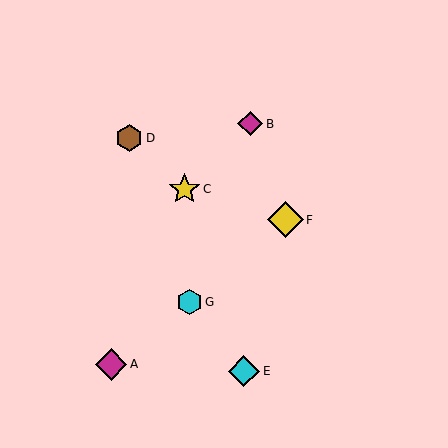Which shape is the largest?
The yellow diamond (labeled F) is the largest.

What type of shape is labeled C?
Shape C is a yellow star.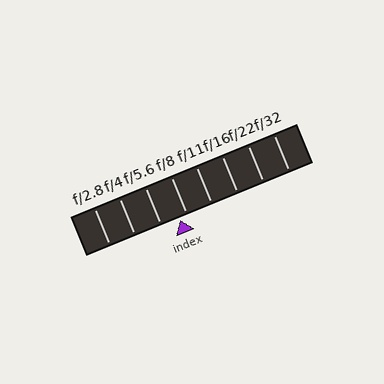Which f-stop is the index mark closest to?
The index mark is closest to f/8.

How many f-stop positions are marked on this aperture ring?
There are 8 f-stop positions marked.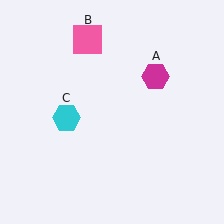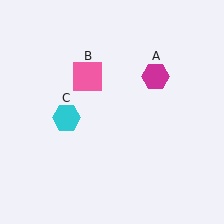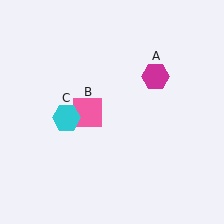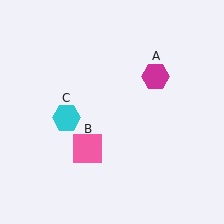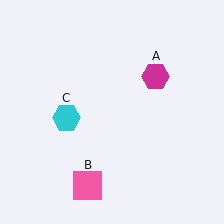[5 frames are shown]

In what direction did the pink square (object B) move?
The pink square (object B) moved down.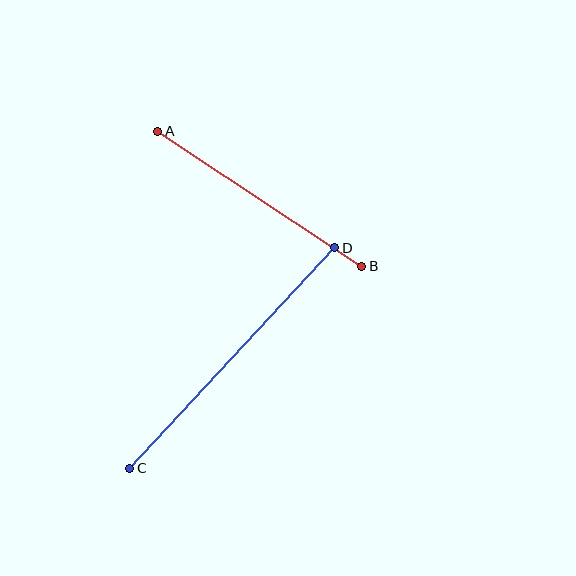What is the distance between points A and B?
The distance is approximately 244 pixels.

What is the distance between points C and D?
The distance is approximately 301 pixels.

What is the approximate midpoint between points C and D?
The midpoint is at approximately (232, 358) pixels.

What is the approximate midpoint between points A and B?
The midpoint is at approximately (260, 199) pixels.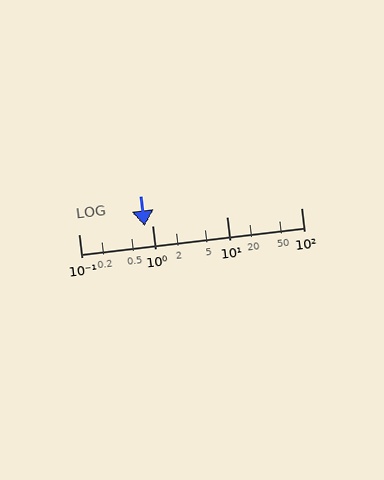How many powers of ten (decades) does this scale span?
The scale spans 3 decades, from 0.1 to 100.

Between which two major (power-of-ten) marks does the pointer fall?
The pointer is between 0.1 and 1.